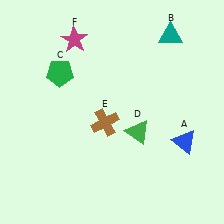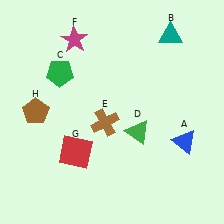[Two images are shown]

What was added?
A red square (G), a brown pentagon (H) were added in Image 2.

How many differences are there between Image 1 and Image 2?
There are 2 differences between the two images.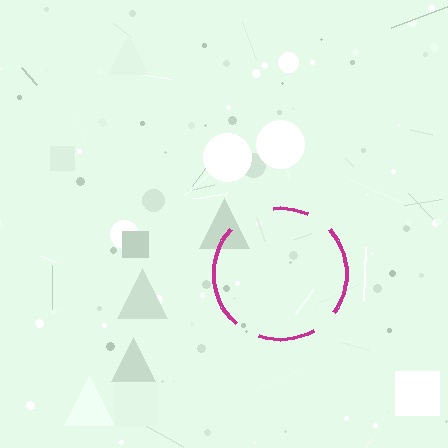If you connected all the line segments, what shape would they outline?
They would outline a circle.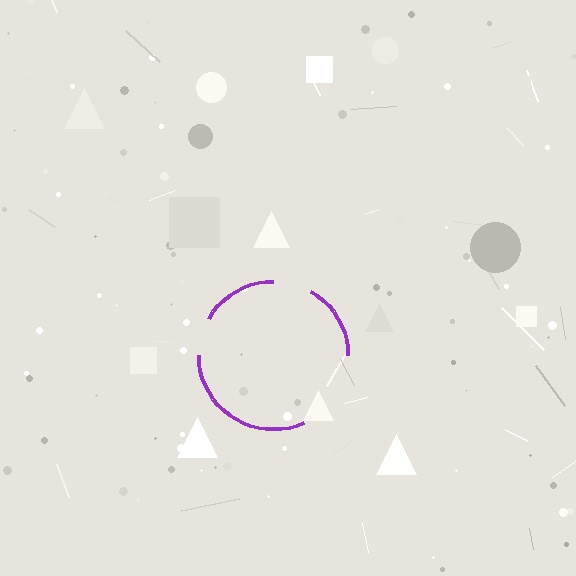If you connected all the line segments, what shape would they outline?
They would outline a circle.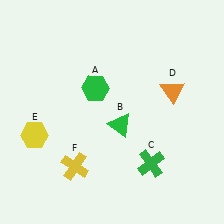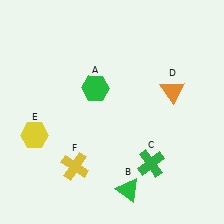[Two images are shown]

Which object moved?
The green triangle (B) moved down.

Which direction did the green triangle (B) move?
The green triangle (B) moved down.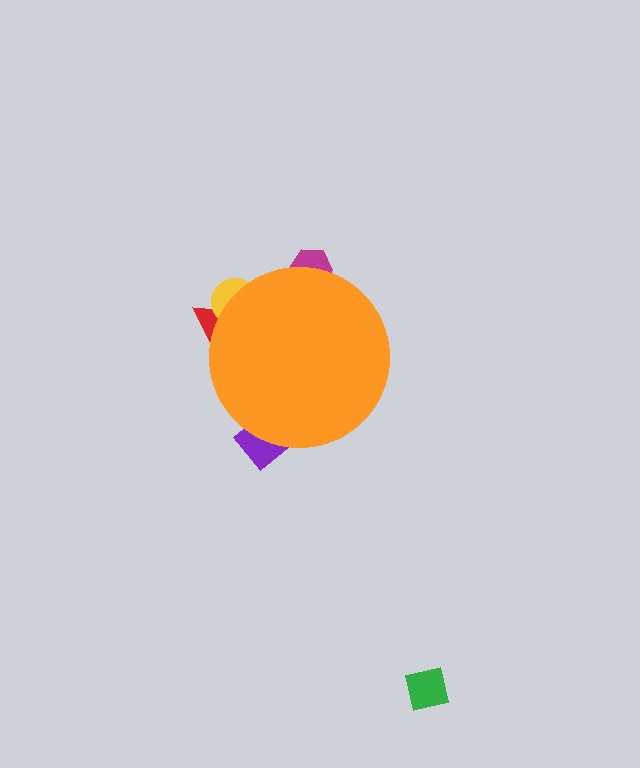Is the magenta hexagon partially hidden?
Yes, the magenta hexagon is partially hidden behind the orange circle.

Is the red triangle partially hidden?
Yes, the red triangle is partially hidden behind the orange circle.